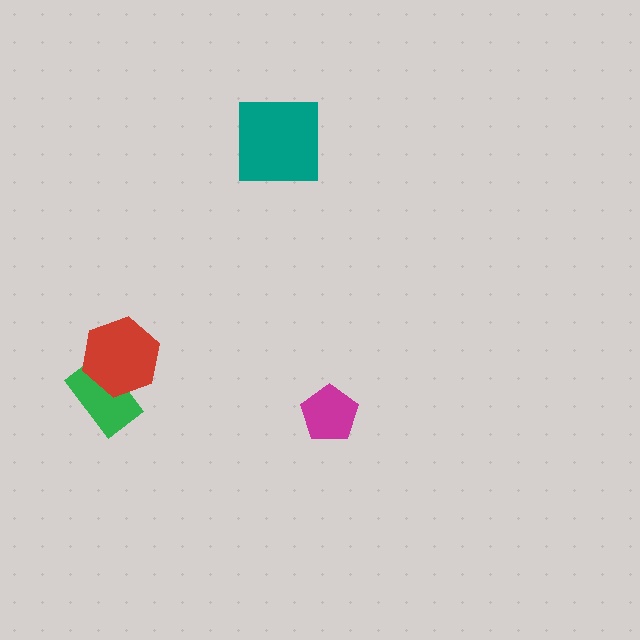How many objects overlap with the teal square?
0 objects overlap with the teal square.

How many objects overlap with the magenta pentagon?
0 objects overlap with the magenta pentagon.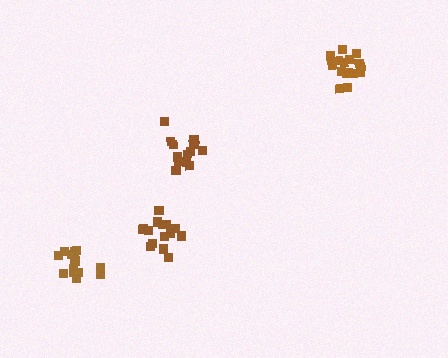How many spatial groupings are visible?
There are 4 spatial groupings.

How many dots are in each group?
Group 1: 15 dots, Group 2: 16 dots, Group 3: 13 dots, Group 4: 13 dots (57 total).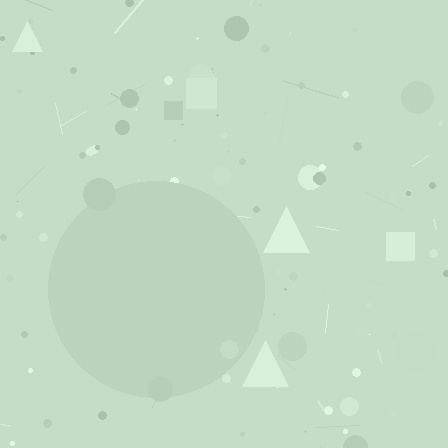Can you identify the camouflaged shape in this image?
The camouflaged shape is a circle.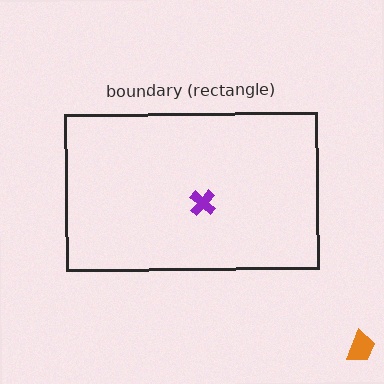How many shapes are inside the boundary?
1 inside, 1 outside.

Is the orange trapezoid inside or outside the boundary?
Outside.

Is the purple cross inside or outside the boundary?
Inside.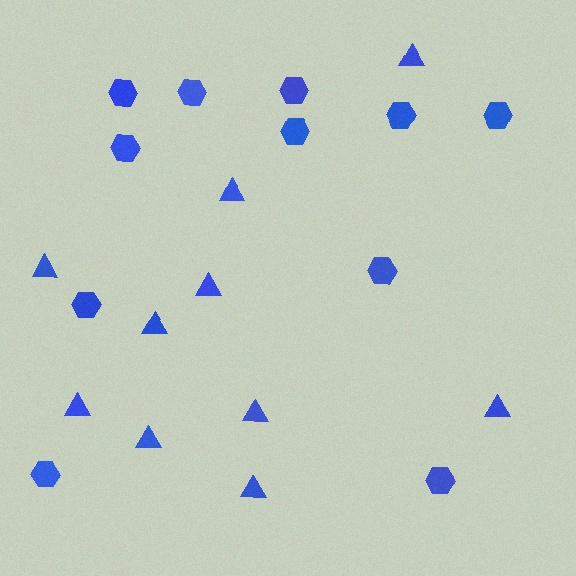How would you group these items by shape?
There are 2 groups: one group of hexagons (11) and one group of triangles (10).